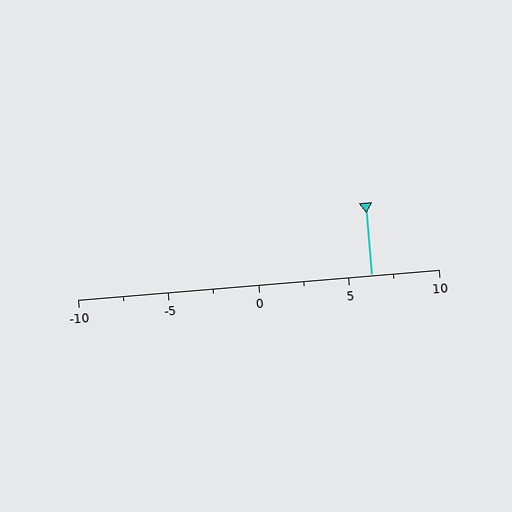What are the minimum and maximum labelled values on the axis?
The axis runs from -10 to 10.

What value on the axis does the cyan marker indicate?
The marker indicates approximately 6.2.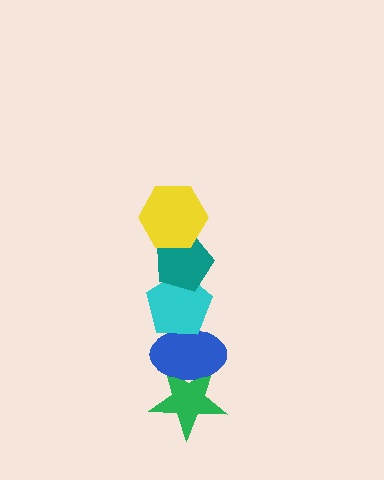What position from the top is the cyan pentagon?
The cyan pentagon is 3rd from the top.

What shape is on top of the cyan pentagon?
The teal pentagon is on top of the cyan pentagon.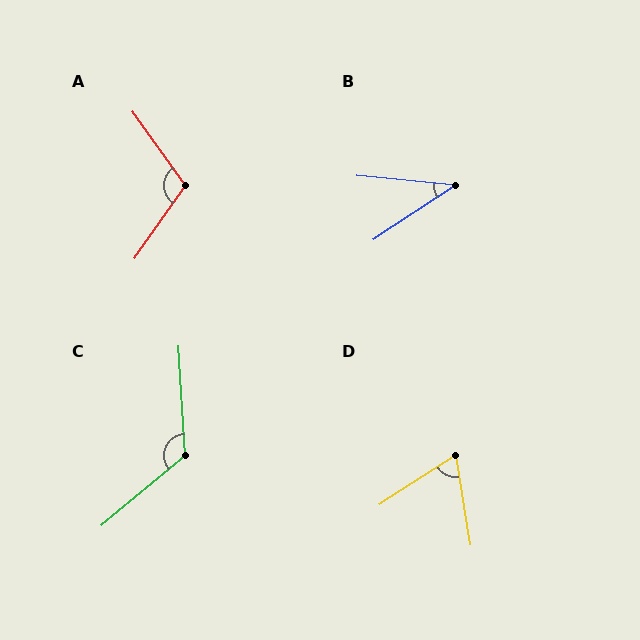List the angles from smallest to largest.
B (39°), D (66°), A (109°), C (126°).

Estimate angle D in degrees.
Approximately 66 degrees.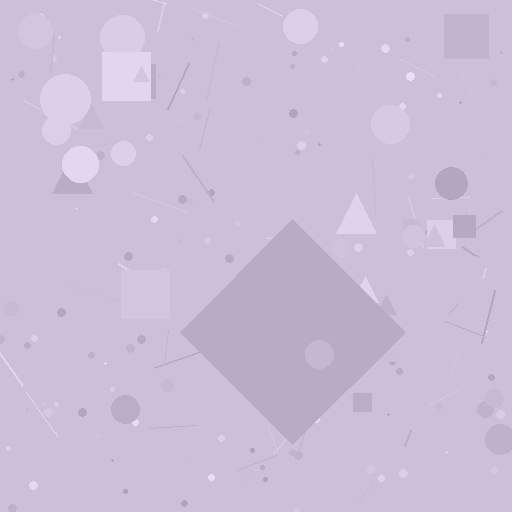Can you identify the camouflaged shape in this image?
The camouflaged shape is a diamond.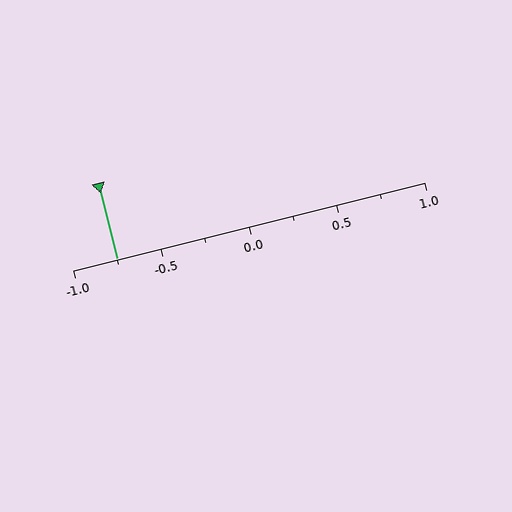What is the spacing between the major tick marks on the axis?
The major ticks are spaced 0.5 apart.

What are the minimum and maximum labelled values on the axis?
The axis runs from -1.0 to 1.0.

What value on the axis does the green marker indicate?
The marker indicates approximately -0.75.